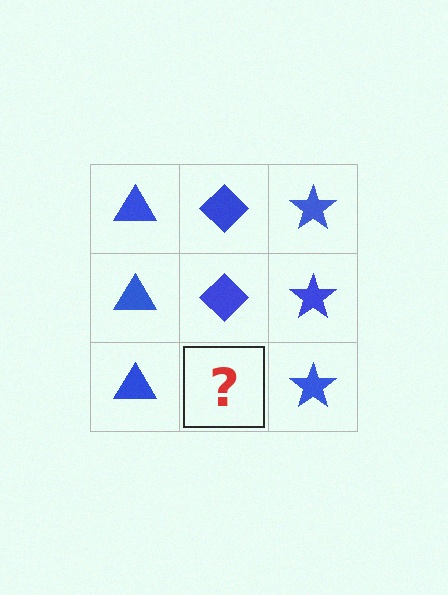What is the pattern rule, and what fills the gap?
The rule is that each column has a consistent shape. The gap should be filled with a blue diamond.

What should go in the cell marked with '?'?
The missing cell should contain a blue diamond.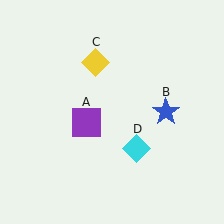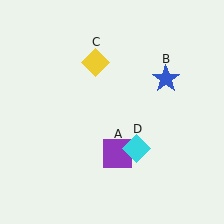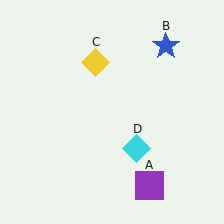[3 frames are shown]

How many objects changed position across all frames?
2 objects changed position: purple square (object A), blue star (object B).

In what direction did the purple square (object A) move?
The purple square (object A) moved down and to the right.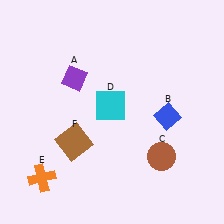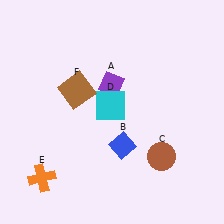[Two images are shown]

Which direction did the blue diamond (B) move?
The blue diamond (B) moved left.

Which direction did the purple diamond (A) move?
The purple diamond (A) moved right.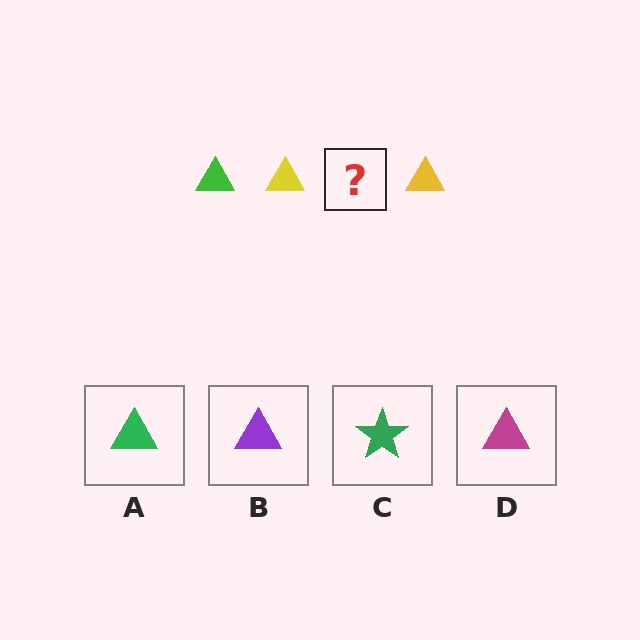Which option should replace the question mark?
Option A.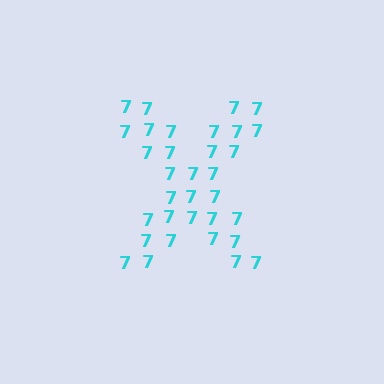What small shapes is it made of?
It is made of small digit 7's.